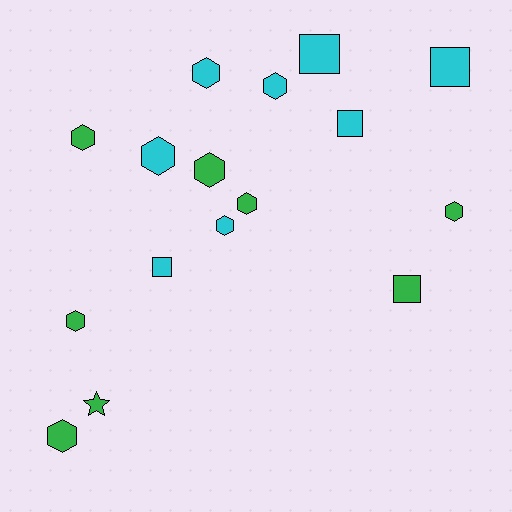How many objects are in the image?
There are 16 objects.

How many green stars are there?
There is 1 green star.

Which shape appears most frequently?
Hexagon, with 10 objects.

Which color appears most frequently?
Cyan, with 8 objects.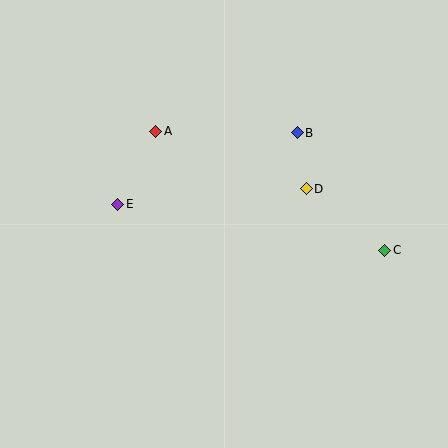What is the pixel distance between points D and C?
The distance between D and C is 100 pixels.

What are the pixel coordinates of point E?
Point E is at (118, 204).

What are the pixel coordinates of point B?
Point B is at (297, 133).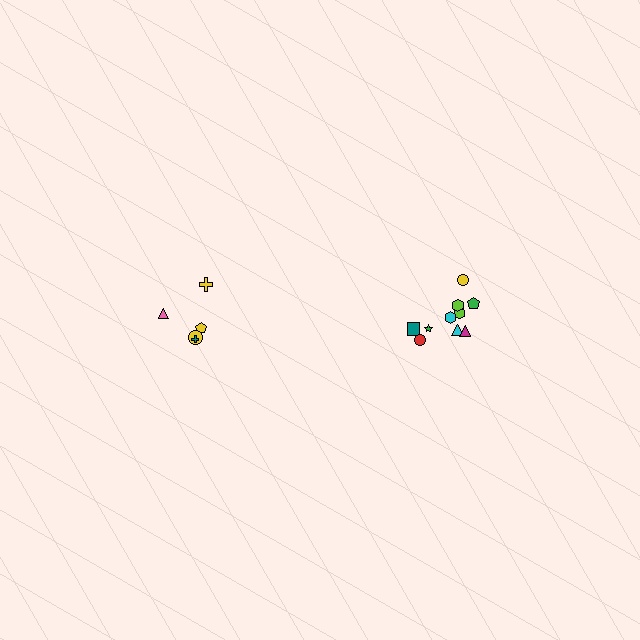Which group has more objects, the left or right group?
The right group.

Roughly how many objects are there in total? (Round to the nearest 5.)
Roughly 15 objects in total.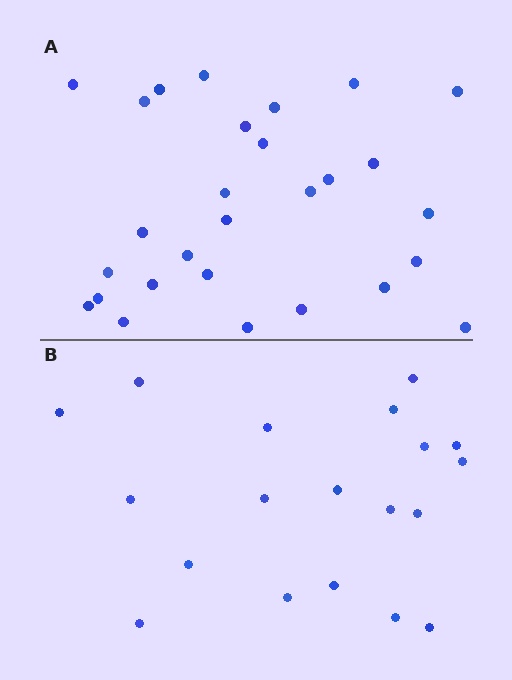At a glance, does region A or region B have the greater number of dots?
Region A (the top region) has more dots.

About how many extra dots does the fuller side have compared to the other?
Region A has roughly 8 or so more dots than region B.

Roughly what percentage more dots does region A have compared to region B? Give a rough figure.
About 45% more.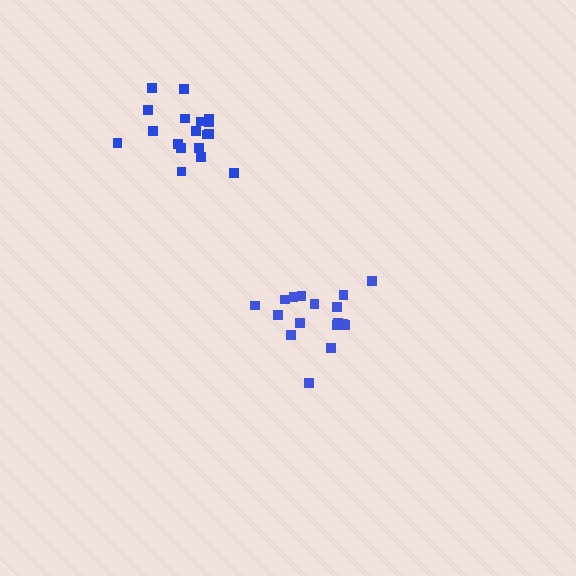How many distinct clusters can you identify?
There are 2 distinct clusters.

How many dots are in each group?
Group 1: 17 dots, Group 2: 18 dots (35 total).